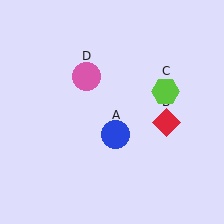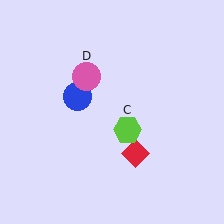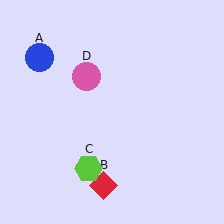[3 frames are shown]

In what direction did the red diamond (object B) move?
The red diamond (object B) moved down and to the left.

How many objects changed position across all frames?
3 objects changed position: blue circle (object A), red diamond (object B), lime hexagon (object C).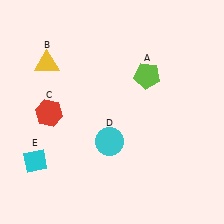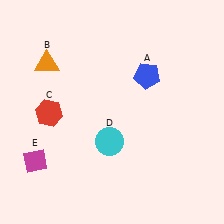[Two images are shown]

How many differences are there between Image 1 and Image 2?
There are 3 differences between the two images.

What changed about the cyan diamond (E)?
In Image 1, E is cyan. In Image 2, it changed to magenta.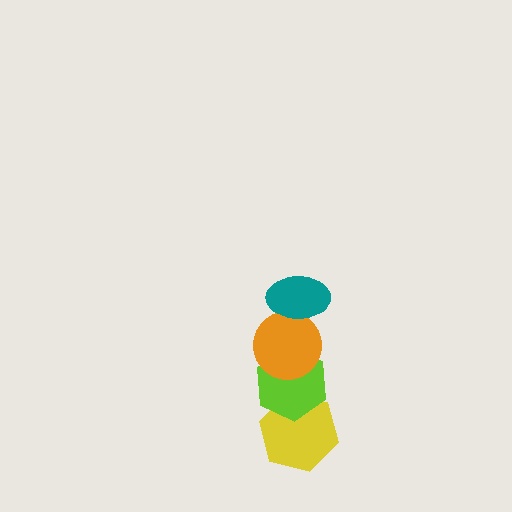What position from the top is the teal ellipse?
The teal ellipse is 1st from the top.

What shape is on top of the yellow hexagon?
The lime hexagon is on top of the yellow hexagon.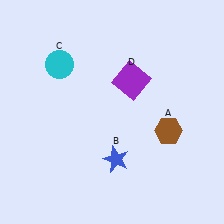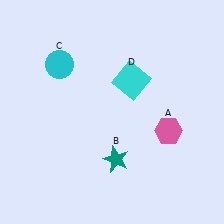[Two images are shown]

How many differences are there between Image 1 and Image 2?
There are 3 differences between the two images.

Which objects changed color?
A changed from brown to pink. B changed from blue to teal. D changed from purple to cyan.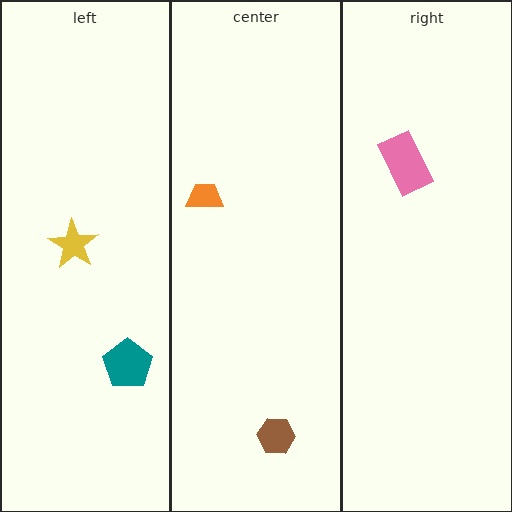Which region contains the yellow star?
The left region.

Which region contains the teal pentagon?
The left region.